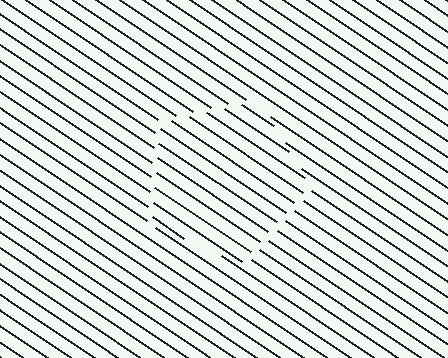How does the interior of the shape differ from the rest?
The interior of the shape contains the same grating, shifted by half a period — the contour is defined by the phase discontinuity where line-ends from the inner and outer gratings abut.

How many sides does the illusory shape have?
5 sides — the line-ends trace a pentagon.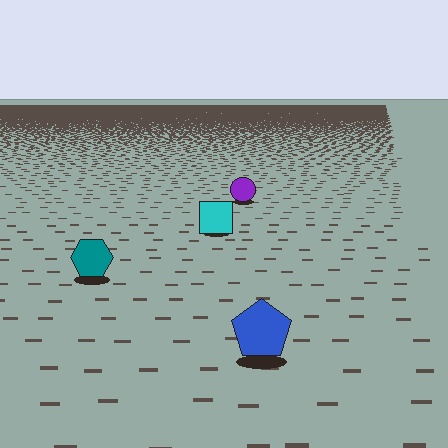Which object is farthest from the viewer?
The purple circle is farthest from the viewer. It appears smaller and the ground texture around it is denser.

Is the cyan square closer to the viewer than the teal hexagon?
No. The teal hexagon is closer — you can tell from the texture gradient: the ground texture is coarser near it.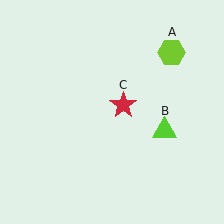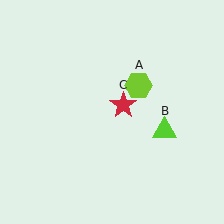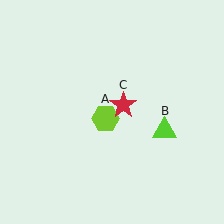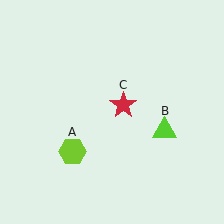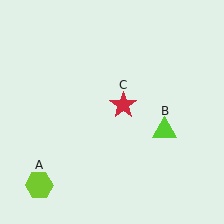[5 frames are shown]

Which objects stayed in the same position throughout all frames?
Lime triangle (object B) and red star (object C) remained stationary.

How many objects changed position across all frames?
1 object changed position: lime hexagon (object A).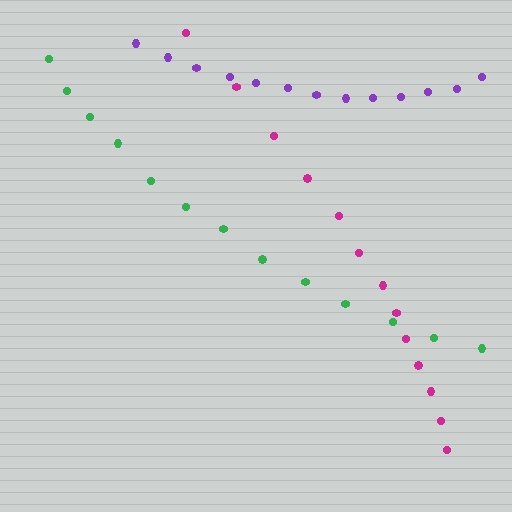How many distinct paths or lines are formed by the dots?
There are 3 distinct paths.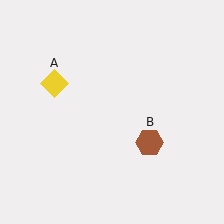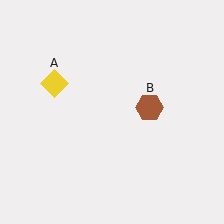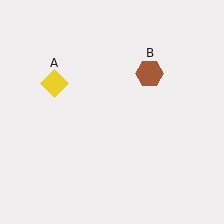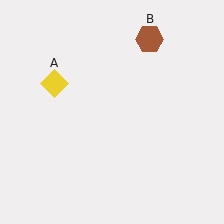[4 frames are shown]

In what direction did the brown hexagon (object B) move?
The brown hexagon (object B) moved up.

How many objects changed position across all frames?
1 object changed position: brown hexagon (object B).